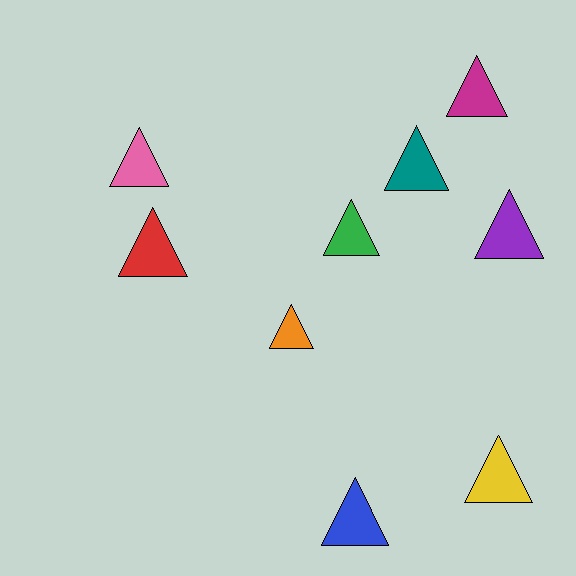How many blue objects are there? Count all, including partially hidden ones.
There is 1 blue object.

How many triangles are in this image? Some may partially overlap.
There are 9 triangles.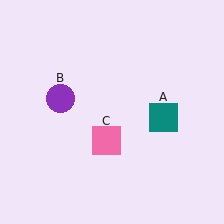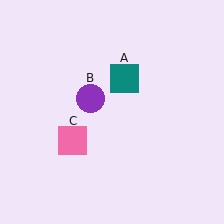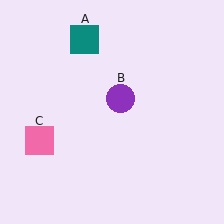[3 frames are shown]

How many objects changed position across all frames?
3 objects changed position: teal square (object A), purple circle (object B), pink square (object C).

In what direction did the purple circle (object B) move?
The purple circle (object B) moved right.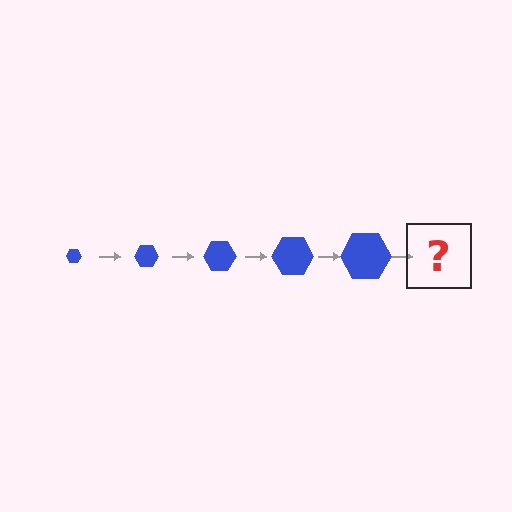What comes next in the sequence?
The next element should be a blue hexagon, larger than the previous one.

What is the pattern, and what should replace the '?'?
The pattern is that the hexagon gets progressively larger each step. The '?' should be a blue hexagon, larger than the previous one.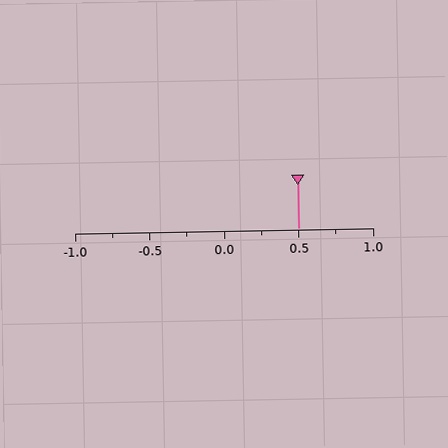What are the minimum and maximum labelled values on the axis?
The axis runs from -1.0 to 1.0.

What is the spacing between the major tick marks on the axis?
The major ticks are spaced 0.5 apart.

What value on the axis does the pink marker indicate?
The marker indicates approximately 0.5.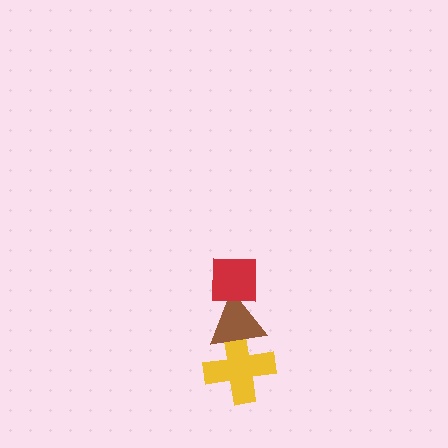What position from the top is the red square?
The red square is 1st from the top.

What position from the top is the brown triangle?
The brown triangle is 2nd from the top.